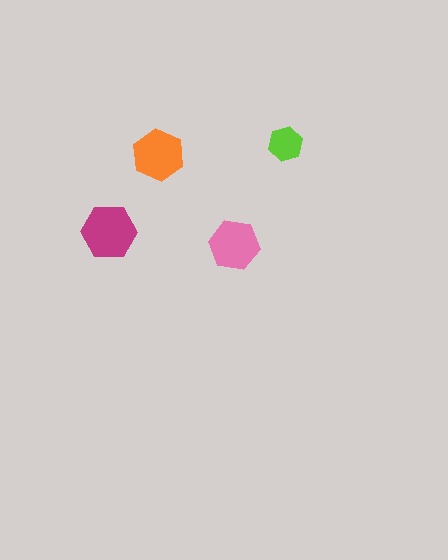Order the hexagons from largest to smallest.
the magenta one, the orange one, the pink one, the lime one.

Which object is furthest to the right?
The lime hexagon is rightmost.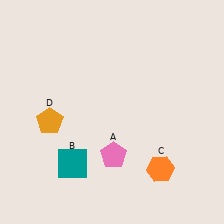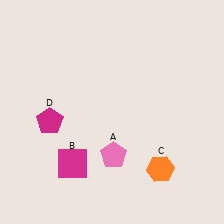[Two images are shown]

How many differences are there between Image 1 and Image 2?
There are 2 differences between the two images.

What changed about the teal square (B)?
In Image 1, B is teal. In Image 2, it changed to magenta.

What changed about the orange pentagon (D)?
In Image 1, D is orange. In Image 2, it changed to magenta.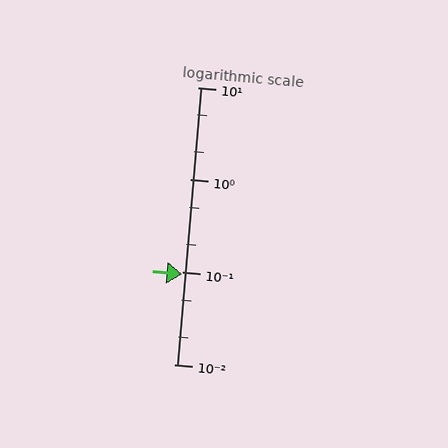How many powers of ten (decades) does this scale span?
The scale spans 3 decades, from 0.01 to 10.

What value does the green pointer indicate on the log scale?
The pointer indicates approximately 0.095.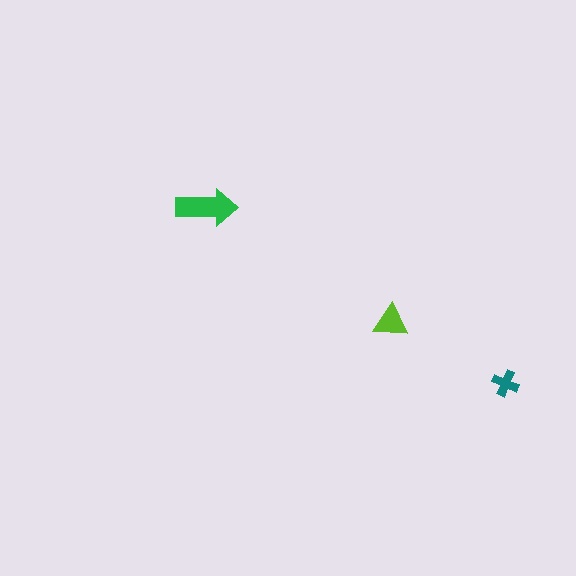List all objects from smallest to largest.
The teal cross, the lime triangle, the green arrow.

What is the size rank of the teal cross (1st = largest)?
3rd.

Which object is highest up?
The green arrow is topmost.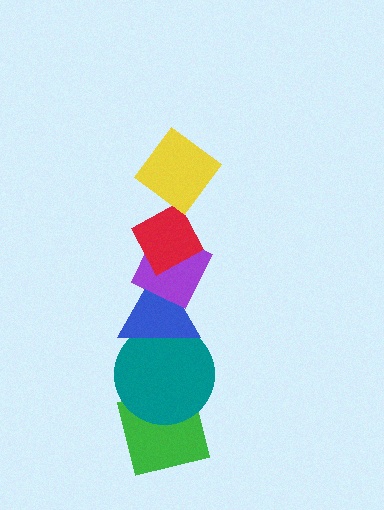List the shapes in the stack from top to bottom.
From top to bottom: the yellow diamond, the red diamond, the purple diamond, the blue triangle, the teal circle, the green square.